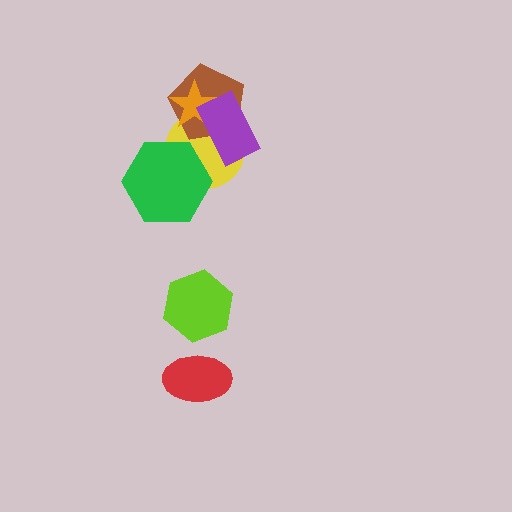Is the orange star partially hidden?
Yes, it is partially covered by another shape.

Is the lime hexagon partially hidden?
No, no other shape covers it.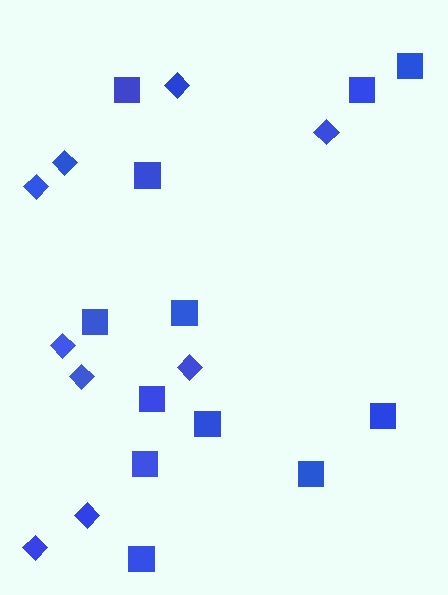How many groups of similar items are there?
There are 2 groups: one group of diamonds (9) and one group of squares (12).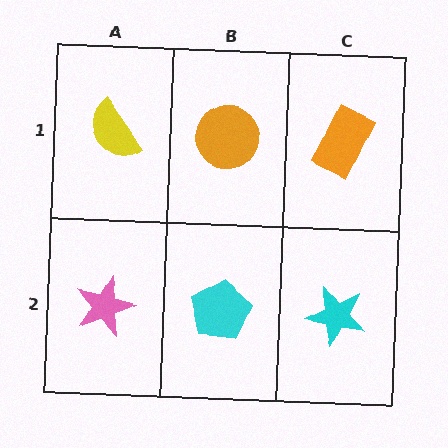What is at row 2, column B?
A cyan pentagon.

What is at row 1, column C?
An orange rectangle.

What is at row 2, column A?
A pink star.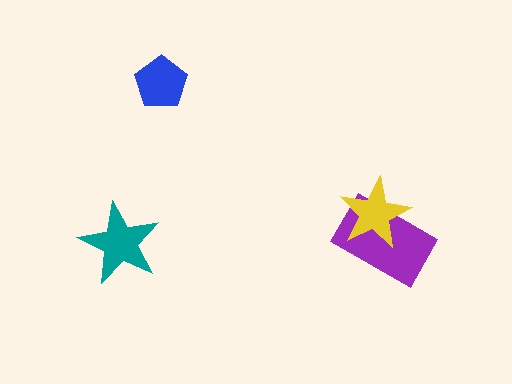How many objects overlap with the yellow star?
1 object overlaps with the yellow star.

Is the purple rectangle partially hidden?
Yes, it is partially covered by another shape.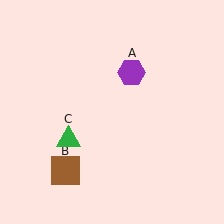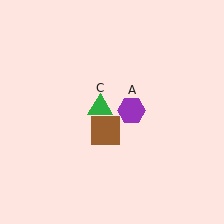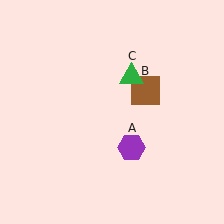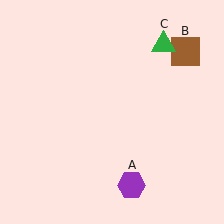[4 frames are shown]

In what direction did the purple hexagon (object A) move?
The purple hexagon (object A) moved down.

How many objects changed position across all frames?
3 objects changed position: purple hexagon (object A), brown square (object B), green triangle (object C).